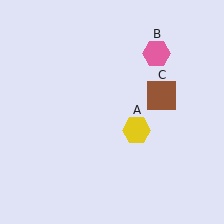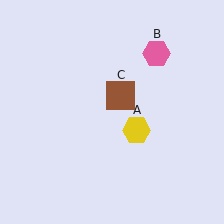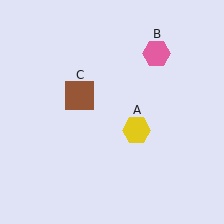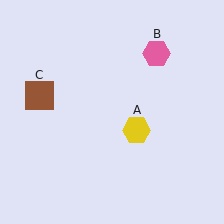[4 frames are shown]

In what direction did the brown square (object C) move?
The brown square (object C) moved left.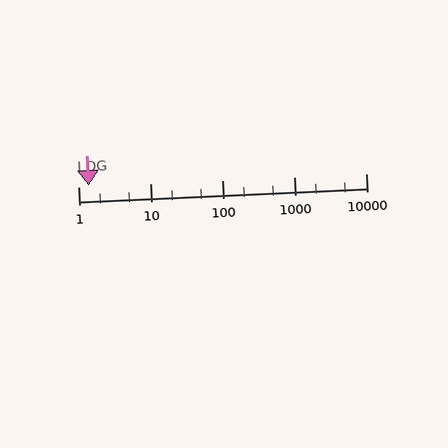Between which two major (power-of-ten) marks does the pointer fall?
The pointer is between 1 and 10.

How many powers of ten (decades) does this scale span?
The scale spans 4 decades, from 1 to 10000.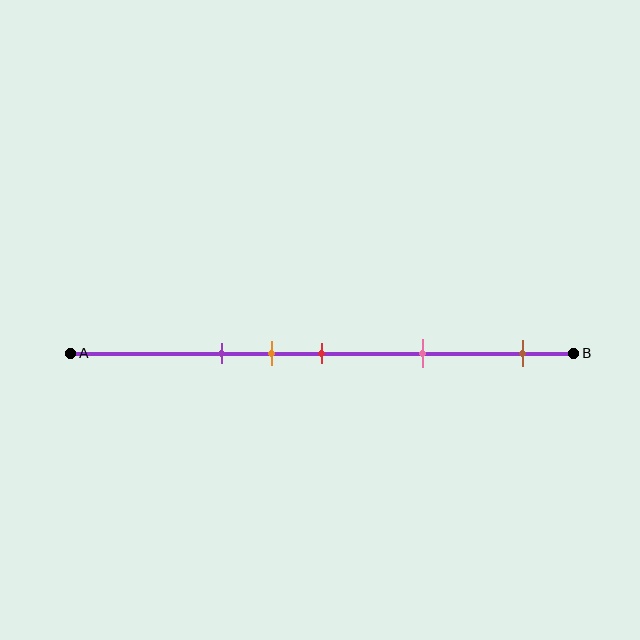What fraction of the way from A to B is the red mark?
The red mark is approximately 50% (0.5) of the way from A to B.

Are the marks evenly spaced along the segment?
No, the marks are not evenly spaced.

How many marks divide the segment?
There are 5 marks dividing the segment.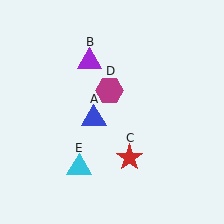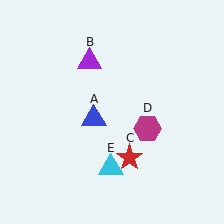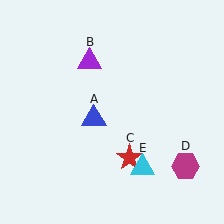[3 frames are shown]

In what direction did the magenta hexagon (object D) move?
The magenta hexagon (object D) moved down and to the right.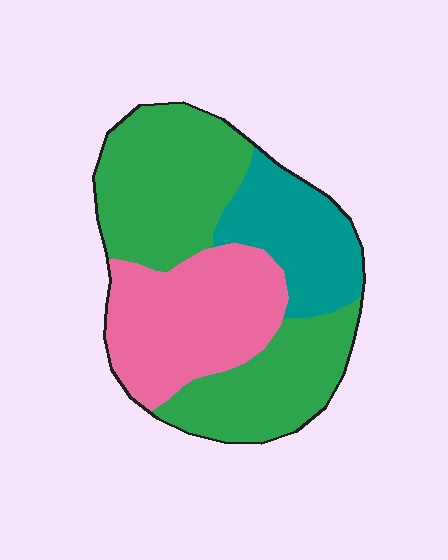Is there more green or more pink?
Green.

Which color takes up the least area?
Teal, at roughly 20%.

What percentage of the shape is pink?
Pink covers roughly 30% of the shape.